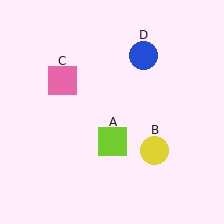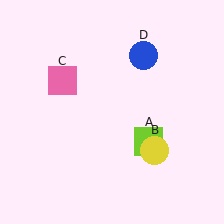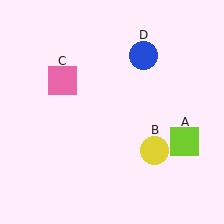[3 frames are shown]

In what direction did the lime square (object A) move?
The lime square (object A) moved right.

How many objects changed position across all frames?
1 object changed position: lime square (object A).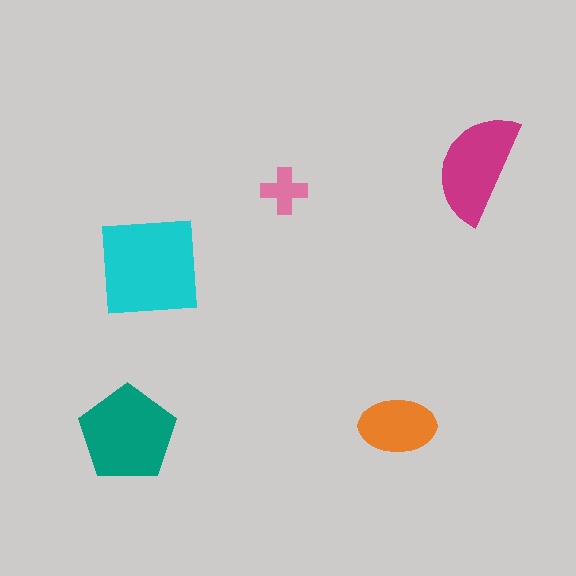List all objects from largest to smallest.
The cyan square, the teal pentagon, the magenta semicircle, the orange ellipse, the pink cross.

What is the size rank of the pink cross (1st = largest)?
5th.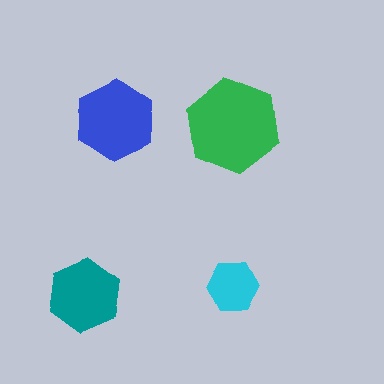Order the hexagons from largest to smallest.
the green one, the blue one, the teal one, the cyan one.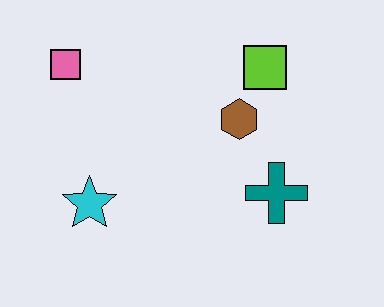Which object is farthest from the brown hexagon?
The pink square is farthest from the brown hexagon.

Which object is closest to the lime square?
The brown hexagon is closest to the lime square.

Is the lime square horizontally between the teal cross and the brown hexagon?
Yes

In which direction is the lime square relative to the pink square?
The lime square is to the right of the pink square.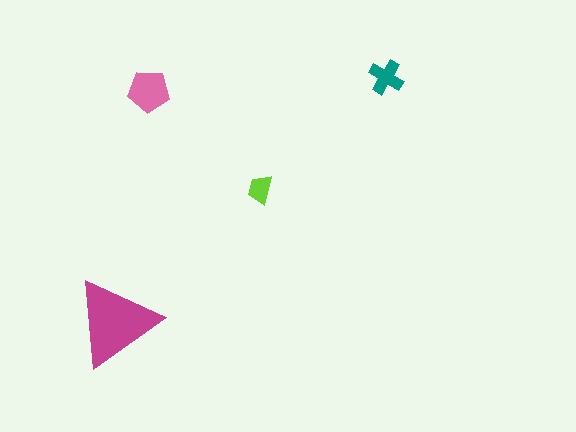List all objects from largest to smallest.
The magenta triangle, the pink pentagon, the teal cross, the lime trapezoid.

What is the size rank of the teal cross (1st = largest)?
3rd.